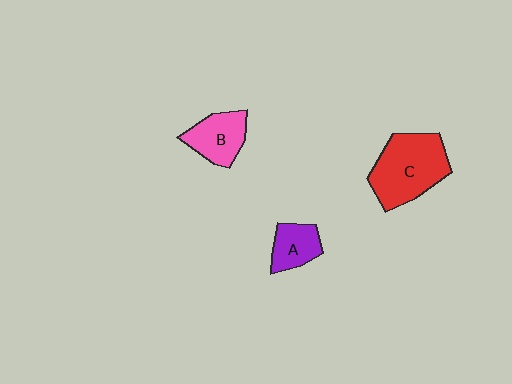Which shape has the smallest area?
Shape A (purple).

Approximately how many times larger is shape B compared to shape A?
Approximately 1.3 times.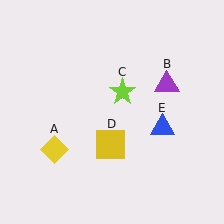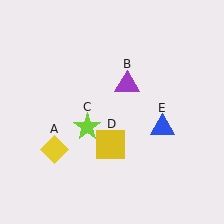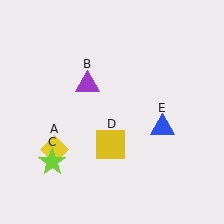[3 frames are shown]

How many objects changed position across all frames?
2 objects changed position: purple triangle (object B), lime star (object C).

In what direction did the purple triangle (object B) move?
The purple triangle (object B) moved left.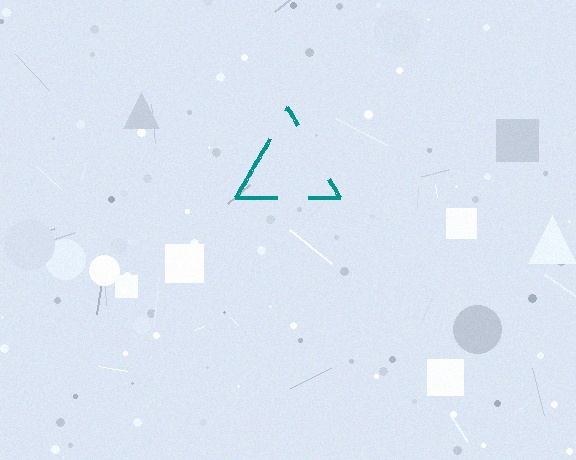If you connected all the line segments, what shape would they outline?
They would outline a triangle.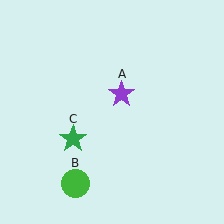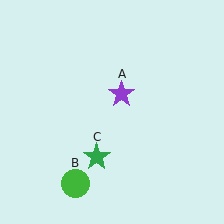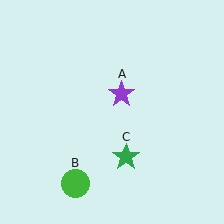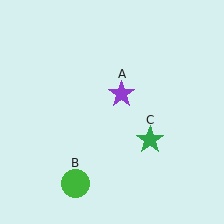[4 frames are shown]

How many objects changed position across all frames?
1 object changed position: green star (object C).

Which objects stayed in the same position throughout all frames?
Purple star (object A) and green circle (object B) remained stationary.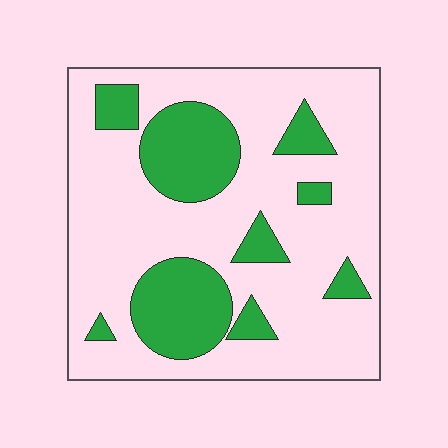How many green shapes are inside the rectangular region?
9.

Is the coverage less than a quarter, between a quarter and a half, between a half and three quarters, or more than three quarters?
Between a quarter and a half.